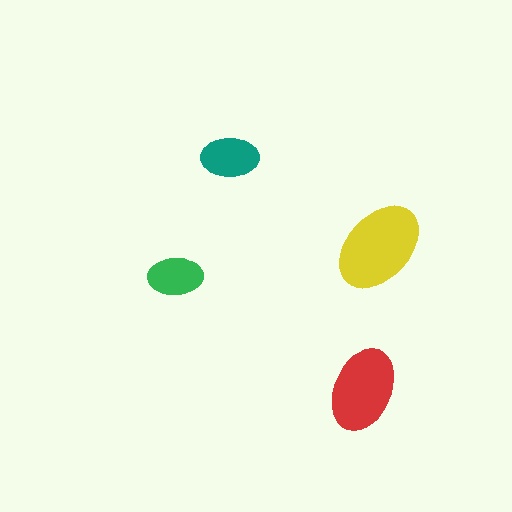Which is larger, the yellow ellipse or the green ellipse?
The yellow one.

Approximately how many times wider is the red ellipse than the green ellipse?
About 1.5 times wider.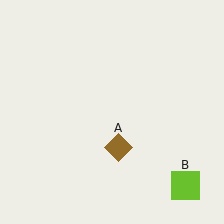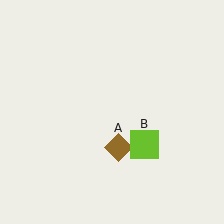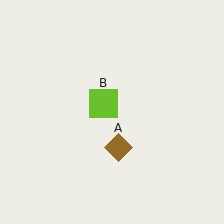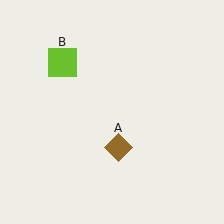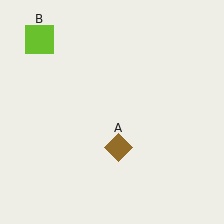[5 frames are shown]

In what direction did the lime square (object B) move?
The lime square (object B) moved up and to the left.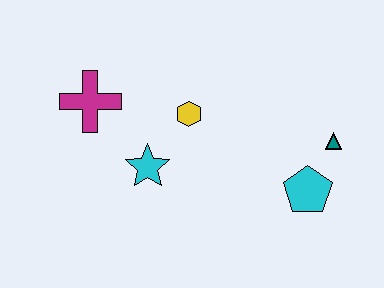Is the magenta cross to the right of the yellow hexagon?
No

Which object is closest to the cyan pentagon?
The teal triangle is closest to the cyan pentagon.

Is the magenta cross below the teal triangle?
No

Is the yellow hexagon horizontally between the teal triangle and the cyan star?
Yes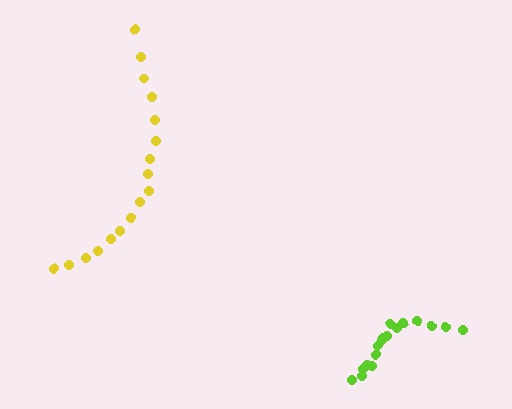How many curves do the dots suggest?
There are 2 distinct paths.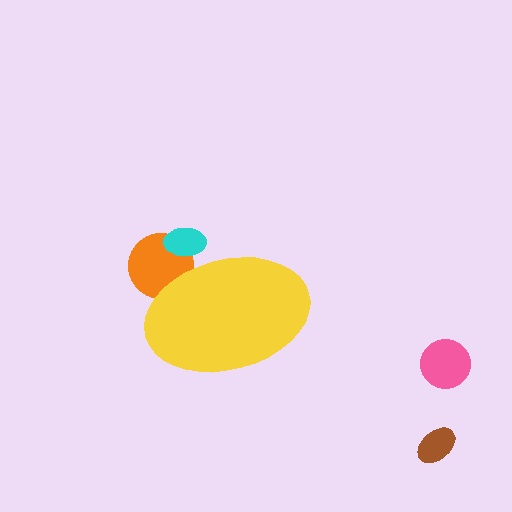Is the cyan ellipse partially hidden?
Yes, the cyan ellipse is partially hidden behind the yellow ellipse.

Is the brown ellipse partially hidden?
No, the brown ellipse is fully visible.